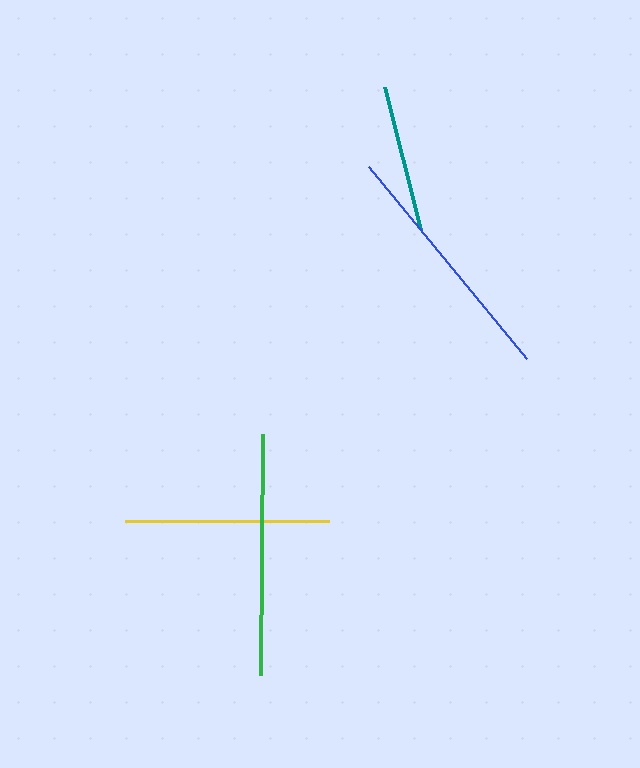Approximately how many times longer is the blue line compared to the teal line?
The blue line is approximately 1.7 times the length of the teal line.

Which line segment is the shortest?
The teal line is the shortest at approximately 146 pixels.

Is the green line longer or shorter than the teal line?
The green line is longer than the teal line.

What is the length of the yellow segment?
The yellow segment is approximately 204 pixels long.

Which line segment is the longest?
The blue line is the longest at approximately 249 pixels.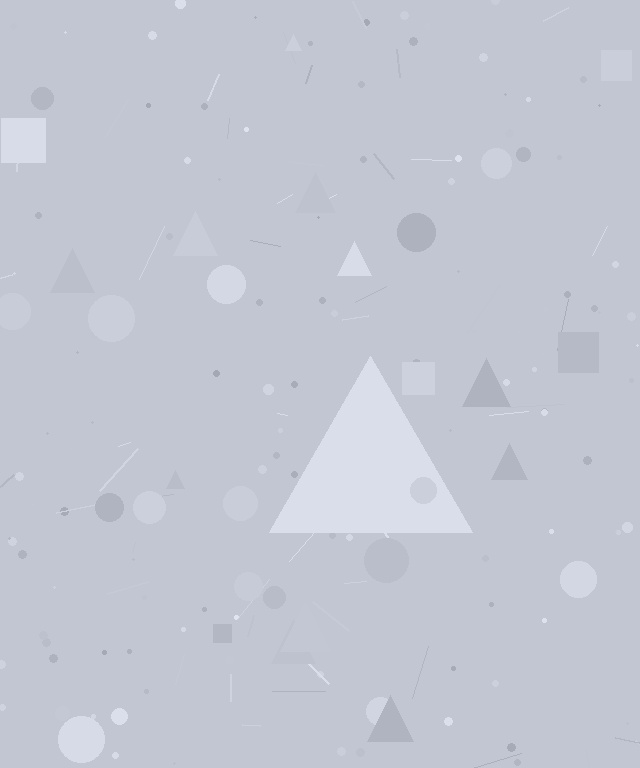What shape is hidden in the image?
A triangle is hidden in the image.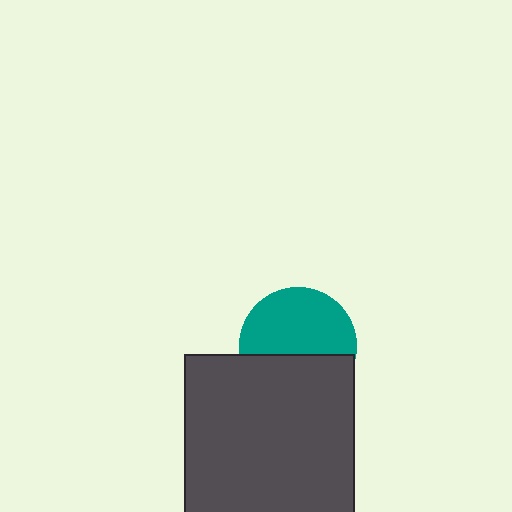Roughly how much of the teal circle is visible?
About half of it is visible (roughly 58%).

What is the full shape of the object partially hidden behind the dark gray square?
The partially hidden object is a teal circle.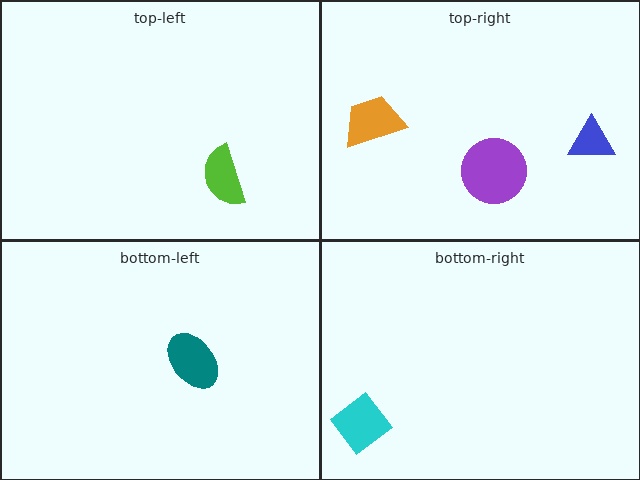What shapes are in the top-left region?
The lime semicircle.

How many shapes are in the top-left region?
1.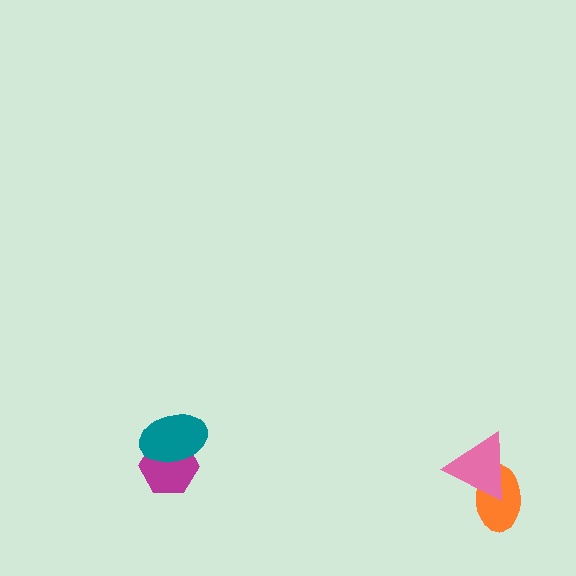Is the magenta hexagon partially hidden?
Yes, it is partially covered by another shape.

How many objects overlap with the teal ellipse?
1 object overlaps with the teal ellipse.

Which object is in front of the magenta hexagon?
The teal ellipse is in front of the magenta hexagon.